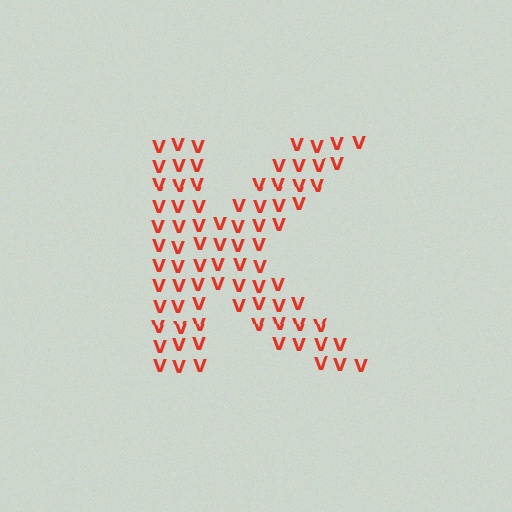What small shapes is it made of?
It is made of small letter V's.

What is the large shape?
The large shape is the letter K.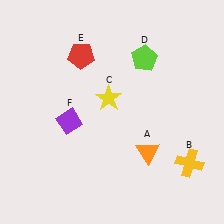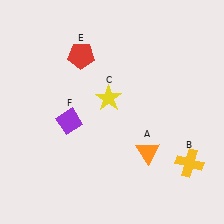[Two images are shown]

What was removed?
The lime pentagon (D) was removed in Image 2.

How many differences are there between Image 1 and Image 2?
There is 1 difference between the two images.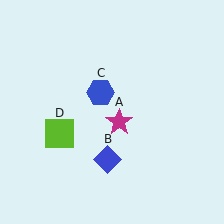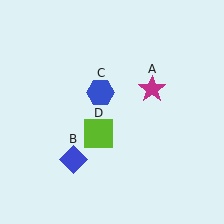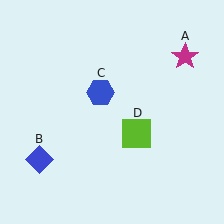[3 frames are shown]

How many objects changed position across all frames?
3 objects changed position: magenta star (object A), blue diamond (object B), lime square (object D).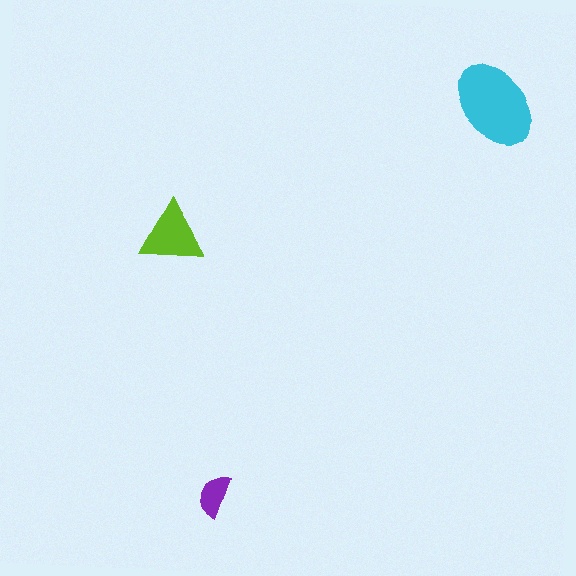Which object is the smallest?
The purple semicircle.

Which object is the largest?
The cyan ellipse.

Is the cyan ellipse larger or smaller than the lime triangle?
Larger.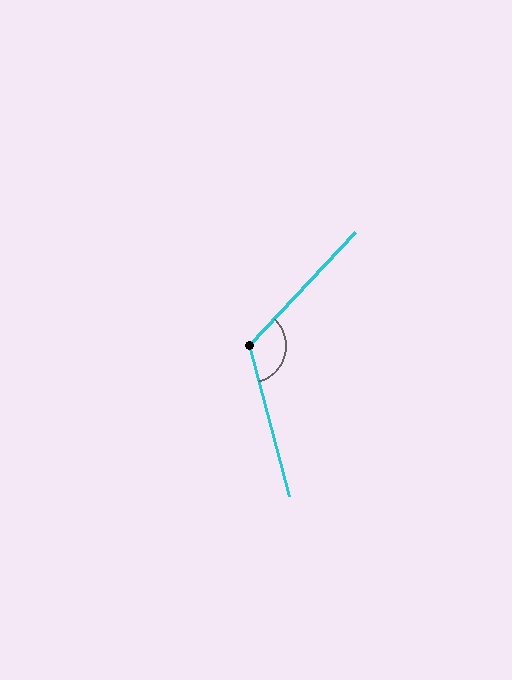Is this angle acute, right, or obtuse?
It is obtuse.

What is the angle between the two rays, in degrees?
Approximately 122 degrees.